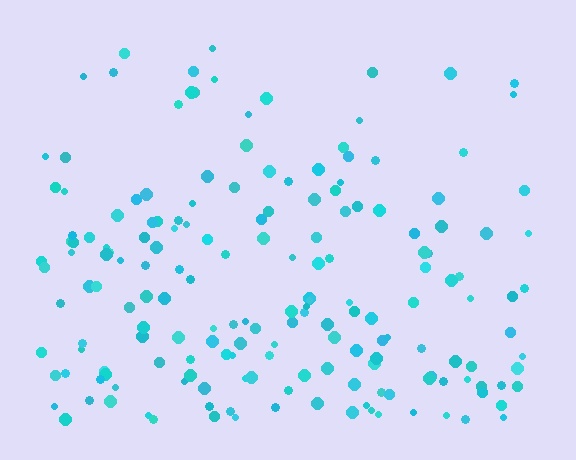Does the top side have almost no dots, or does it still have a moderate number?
Still a moderate number, just noticeably fewer than the bottom.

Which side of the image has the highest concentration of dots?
The bottom.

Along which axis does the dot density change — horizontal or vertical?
Vertical.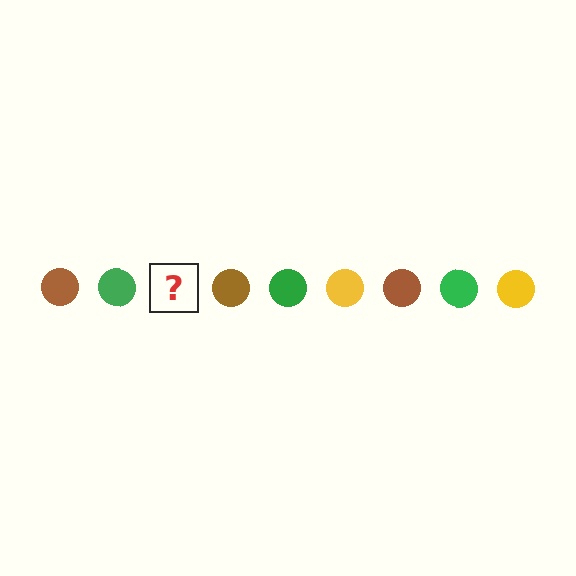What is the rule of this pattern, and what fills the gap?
The rule is that the pattern cycles through brown, green, yellow circles. The gap should be filled with a yellow circle.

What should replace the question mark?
The question mark should be replaced with a yellow circle.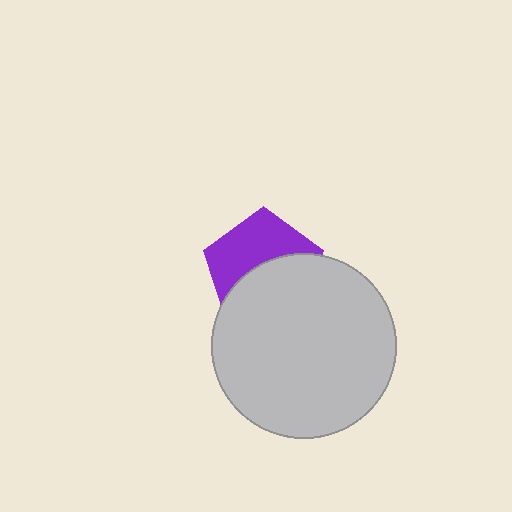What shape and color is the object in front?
The object in front is a light gray circle.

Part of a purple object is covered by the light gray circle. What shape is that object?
It is a pentagon.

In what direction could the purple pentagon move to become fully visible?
The purple pentagon could move up. That would shift it out from behind the light gray circle entirely.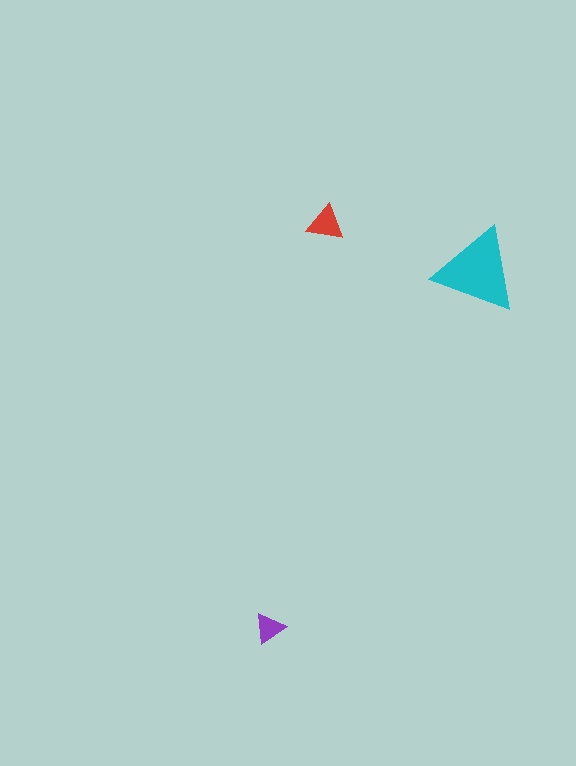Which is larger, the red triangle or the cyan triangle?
The cyan one.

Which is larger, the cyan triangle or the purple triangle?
The cyan one.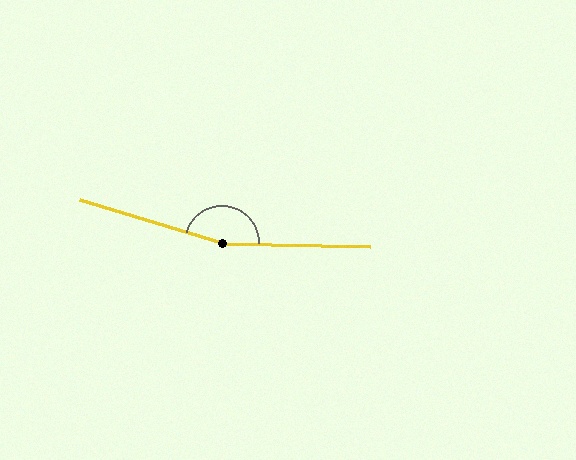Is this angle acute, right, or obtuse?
It is obtuse.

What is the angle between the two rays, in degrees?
Approximately 164 degrees.